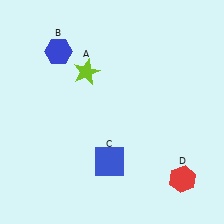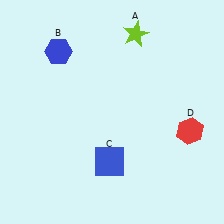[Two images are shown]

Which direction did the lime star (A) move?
The lime star (A) moved right.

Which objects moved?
The objects that moved are: the lime star (A), the red hexagon (D).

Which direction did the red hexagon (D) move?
The red hexagon (D) moved up.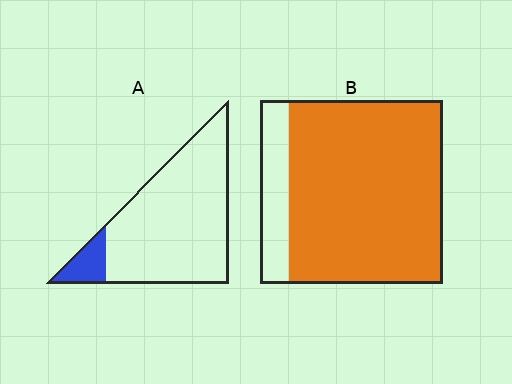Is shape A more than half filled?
No.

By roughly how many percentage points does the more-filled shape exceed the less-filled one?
By roughly 75 percentage points (B over A).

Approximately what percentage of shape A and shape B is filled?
A is approximately 10% and B is approximately 85%.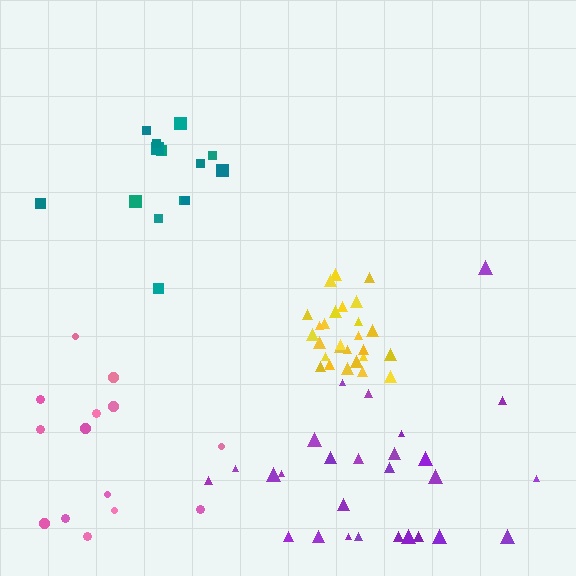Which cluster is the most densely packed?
Yellow.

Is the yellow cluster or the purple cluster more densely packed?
Yellow.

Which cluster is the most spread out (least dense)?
Teal.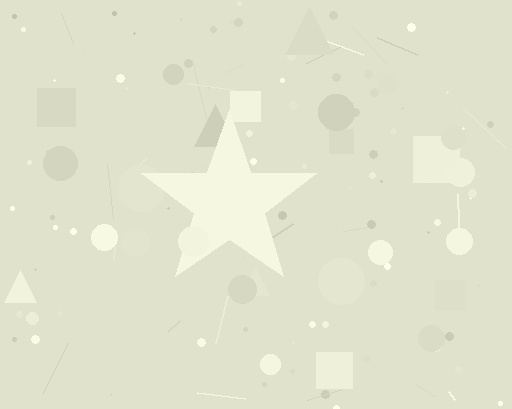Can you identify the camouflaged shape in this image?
The camouflaged shape is a star.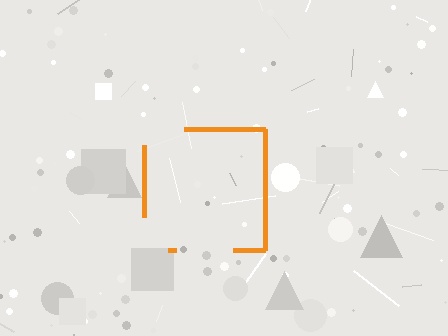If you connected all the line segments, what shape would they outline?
They would outline a square.